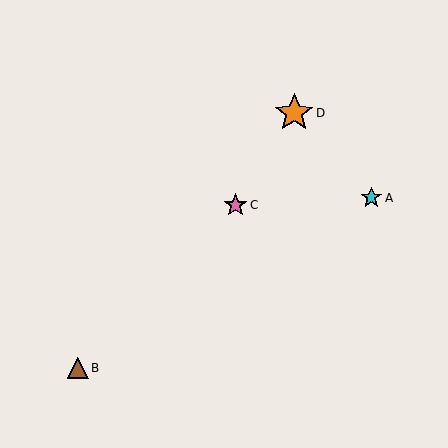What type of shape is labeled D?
Shape D is an orange star.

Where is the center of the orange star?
The center of the orange star is at (294, 113).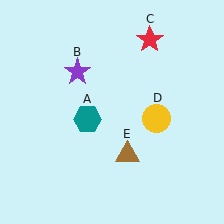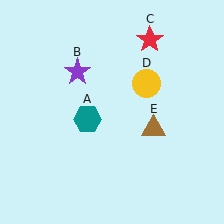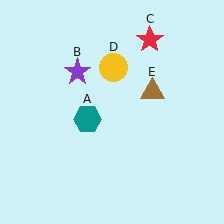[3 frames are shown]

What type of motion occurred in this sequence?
The yellow circle (object D), brown triangle (object E) rotated counterclockwise around the center of the scene.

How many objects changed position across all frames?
2 objects changed position: yellow circle (object D), brown triangle (object E).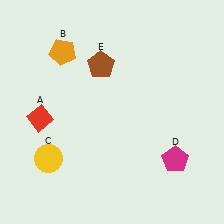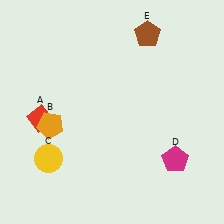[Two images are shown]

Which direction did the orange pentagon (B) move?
The orange pentagon (B) moved down.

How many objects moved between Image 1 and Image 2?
2 objects moved between the two images.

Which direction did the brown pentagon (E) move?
The brown pentagon (E) moved right.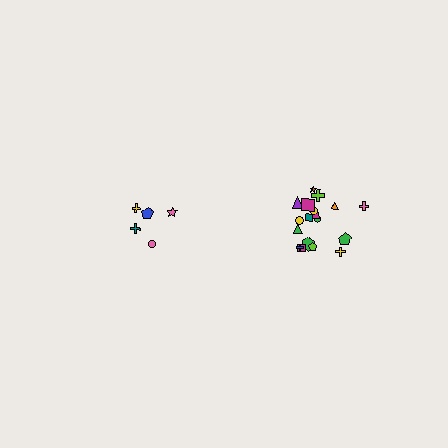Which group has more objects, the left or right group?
The right group.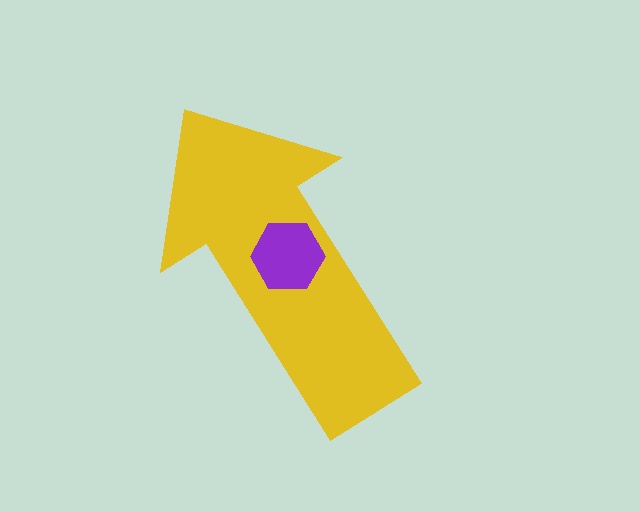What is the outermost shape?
The yellow arrow.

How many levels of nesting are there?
2.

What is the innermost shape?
The purple hexagon.